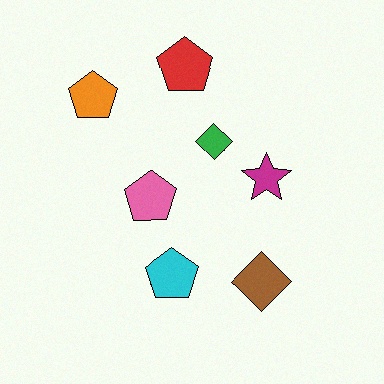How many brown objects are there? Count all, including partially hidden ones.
There is 1 brown object.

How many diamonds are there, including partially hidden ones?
There are 2 diamonds.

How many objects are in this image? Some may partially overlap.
There are 7 objects.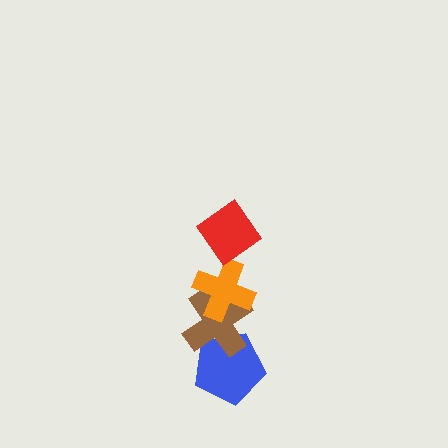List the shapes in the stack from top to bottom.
From top to bottom: the red diamond, the orange cross, the brown cross, the blue pentagon.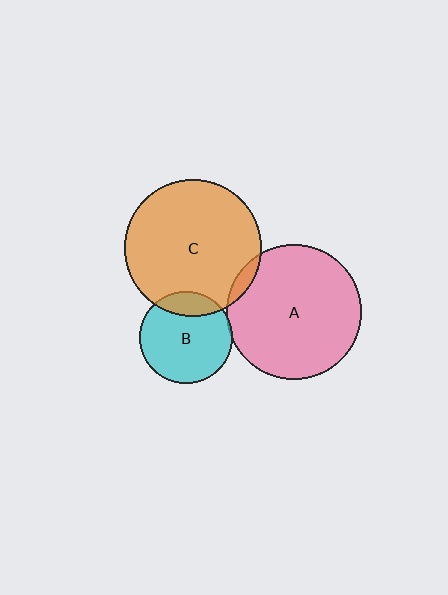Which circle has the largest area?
Circle C (orange).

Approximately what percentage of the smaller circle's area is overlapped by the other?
Approximately 5%.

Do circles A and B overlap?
Yes.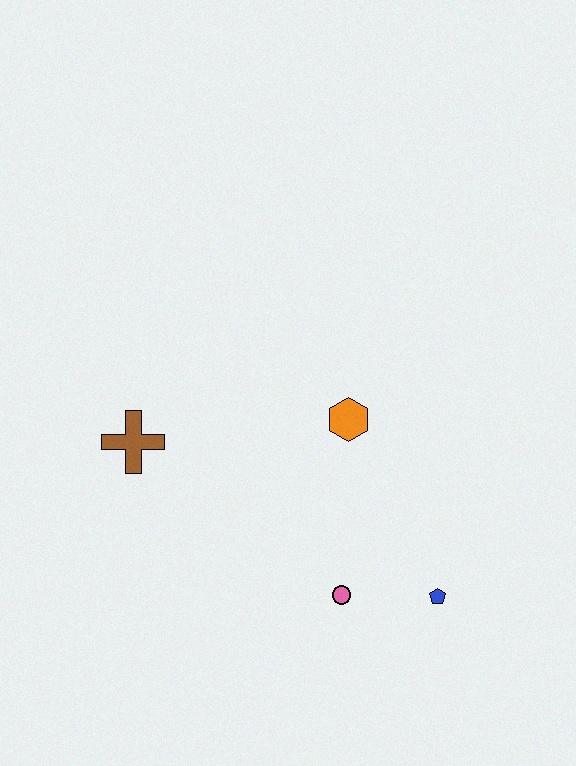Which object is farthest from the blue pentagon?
The brown cross is farthest from the blue pentagon.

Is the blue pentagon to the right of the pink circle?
Yes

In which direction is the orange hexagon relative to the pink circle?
The orange hexagon is above the pink circle.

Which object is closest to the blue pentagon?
The pink circle is closest to the blue pentagon.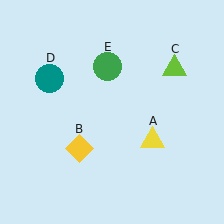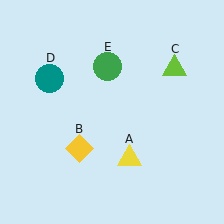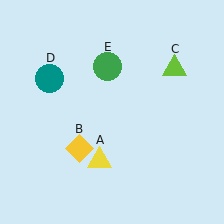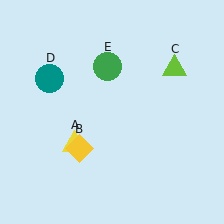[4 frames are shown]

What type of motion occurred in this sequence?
The yellow triangle (object A) rotated clockwise around the center of the scene.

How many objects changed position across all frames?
1 object changed position: yellow triangle (object A).